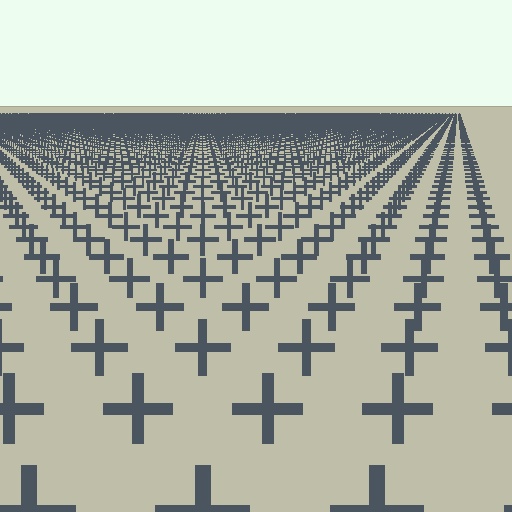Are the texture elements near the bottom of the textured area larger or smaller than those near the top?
Larger. Near the bottom, elements are closer to the viewer and appear at a bigger on-screen size.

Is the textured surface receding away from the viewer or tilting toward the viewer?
The surface is receding away from the viewer. Texture elements get smaller and denser toward the top.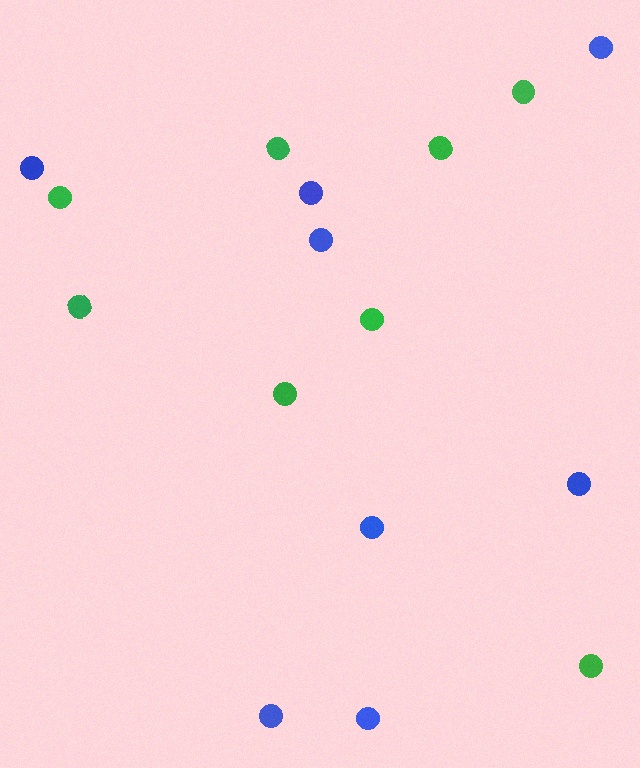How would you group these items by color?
There are 2 groups: one group of green circles (8) and one group of blue circles (8).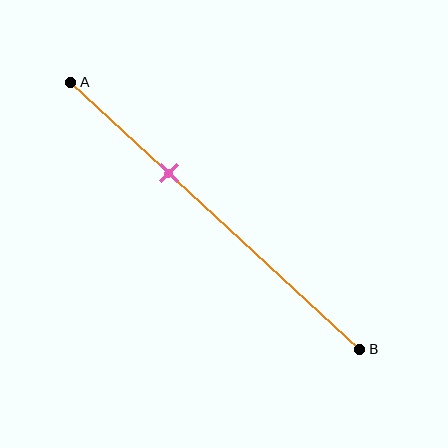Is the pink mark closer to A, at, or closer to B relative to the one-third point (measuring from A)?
The pink mark is approximately at the one-third point of segment AB.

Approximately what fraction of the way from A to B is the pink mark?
The pink mark is approximately 35% of the way from A to B.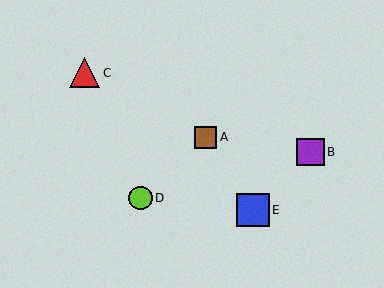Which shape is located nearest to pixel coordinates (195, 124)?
The brown square (labeled A) at (205, 137) is nearest to that location.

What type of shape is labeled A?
Shape A is a brown square.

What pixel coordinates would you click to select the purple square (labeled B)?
Click at (311, 152) to select the purple square B.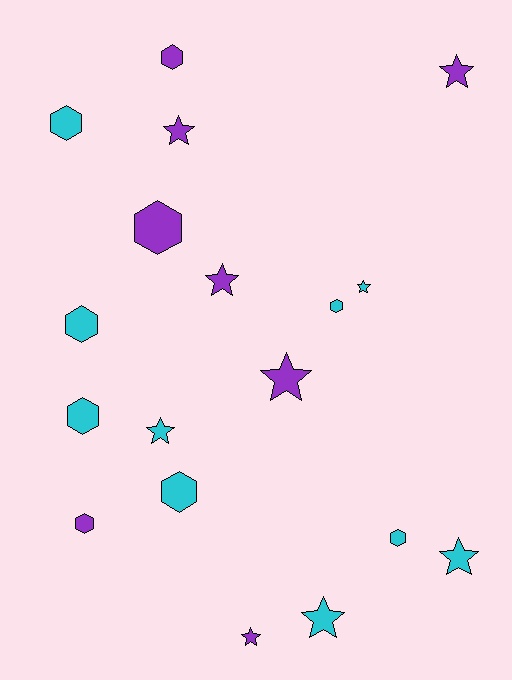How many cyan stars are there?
There are 4 cyan stars.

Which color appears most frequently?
Cyan, with 10 objects.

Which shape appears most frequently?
Hexagon, with 9 objects.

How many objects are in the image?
There are 18 objects.